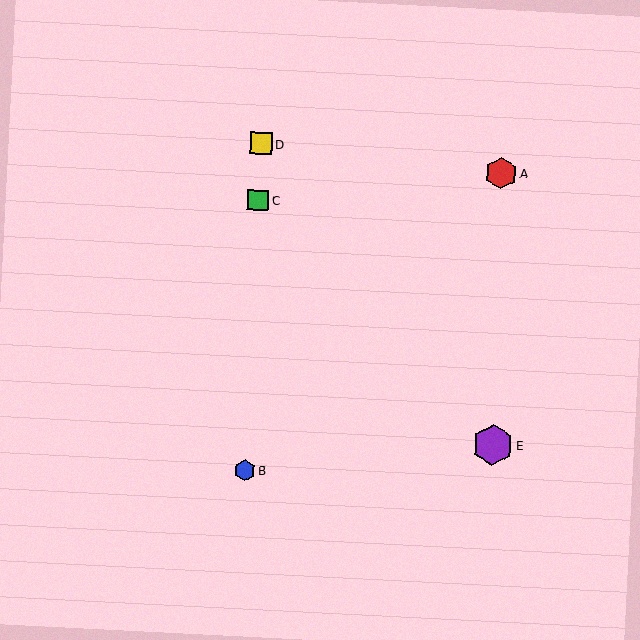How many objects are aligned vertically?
3 objects (B, C, D) are aligned vertically.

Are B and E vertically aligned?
No, B is at x≈244 and E is at x≈493.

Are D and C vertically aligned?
Yes, both are at x≈261.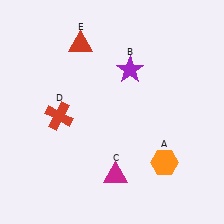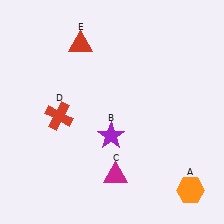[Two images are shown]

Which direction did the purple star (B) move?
The purple star (B) moved down.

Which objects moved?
The objects that moved are: the orange hexagon (A), the purple star (B).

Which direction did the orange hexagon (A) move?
The orange hexagon (A) moved down.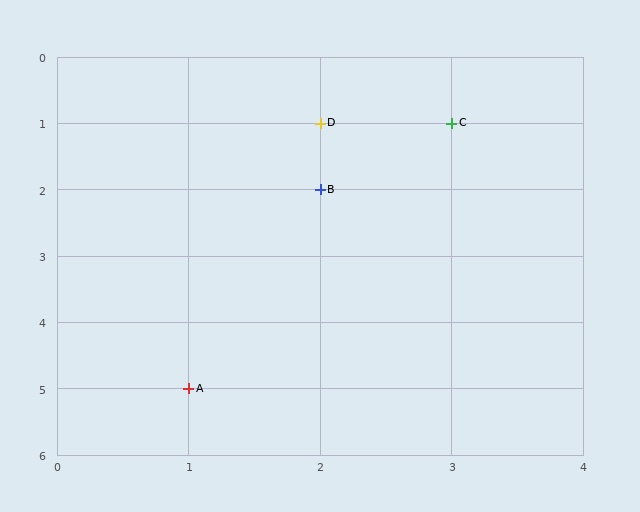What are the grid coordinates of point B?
Point B is at grid coordinates (2, 2).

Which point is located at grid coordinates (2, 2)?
Point B is at (2, 2).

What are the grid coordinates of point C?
Point C is at grid coordinates (3, 1).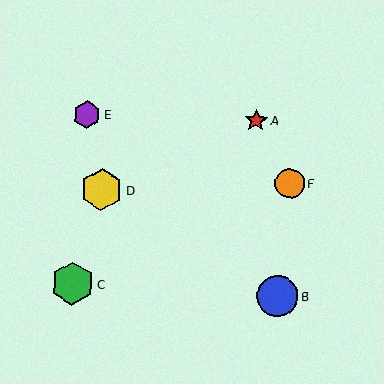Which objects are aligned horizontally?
Objects A, E are aligned horizontally.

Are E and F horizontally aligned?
No, E is at y≈115 and F is at y≈183.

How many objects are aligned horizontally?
2 objects (A, E) are aligned horizontally.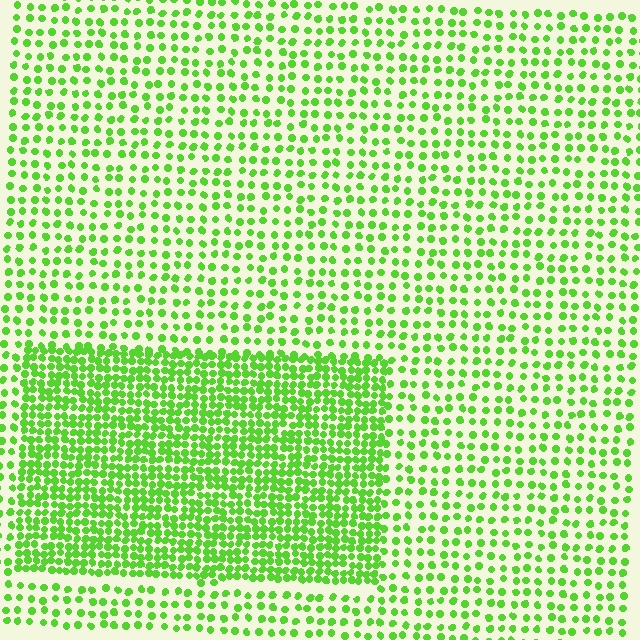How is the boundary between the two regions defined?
The boundary is defined by a change in element density (approximately 2.2x ratio). All elements are the same color, size, and shape.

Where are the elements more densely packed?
The elements are more densely packed inside the rectangle boundary.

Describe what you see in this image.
The image contains small lime elements arranged at two different densities. A rectangle-shaped region is visible where the elements are more densely packed than the surrounding area.